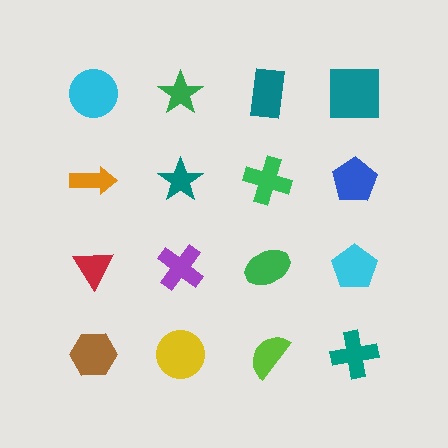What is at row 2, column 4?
A blue pentagon.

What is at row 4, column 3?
A lime semicircle.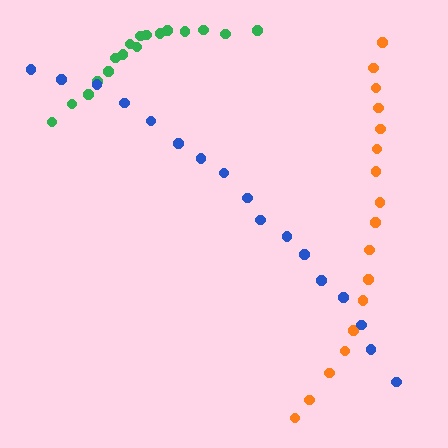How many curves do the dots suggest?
There are 3 distinct paths.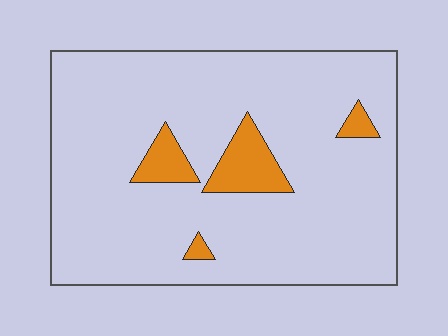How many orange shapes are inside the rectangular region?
4.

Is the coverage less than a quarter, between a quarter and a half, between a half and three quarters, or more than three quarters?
Less than a quarter.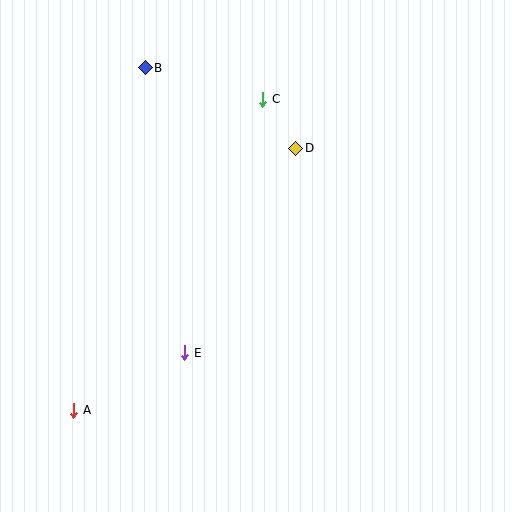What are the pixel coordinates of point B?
Point B is at (145, 68).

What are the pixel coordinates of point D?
Point D is at (296, 148).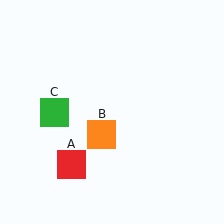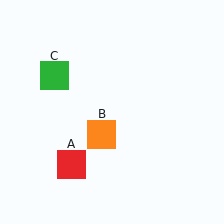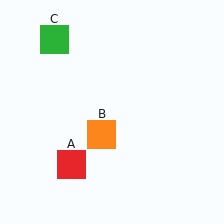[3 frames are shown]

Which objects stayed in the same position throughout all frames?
Red square (object A) and orange square (object B) remained stationary.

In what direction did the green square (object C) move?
The green square (object C) moved up.